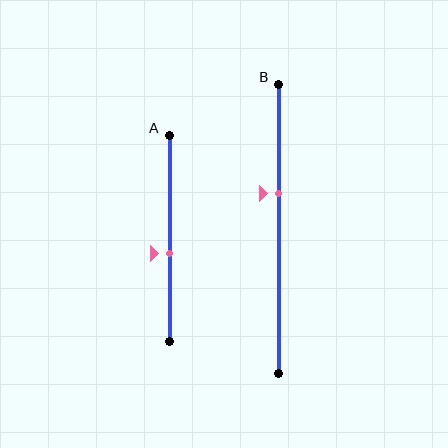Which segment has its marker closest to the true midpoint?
Segment A has its marker closest to the true midpoint.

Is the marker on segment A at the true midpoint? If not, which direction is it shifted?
No, the marker on segment A is shifted downward by about 8% of the segment length.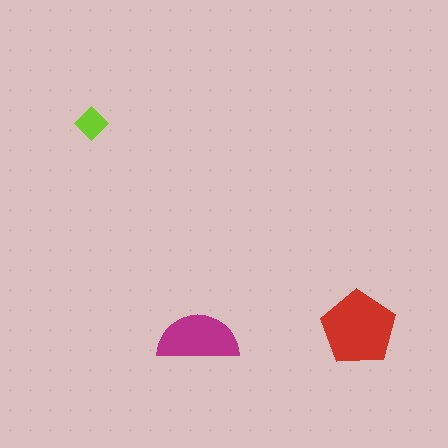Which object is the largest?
The red pentagon.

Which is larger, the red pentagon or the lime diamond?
The red pentagon.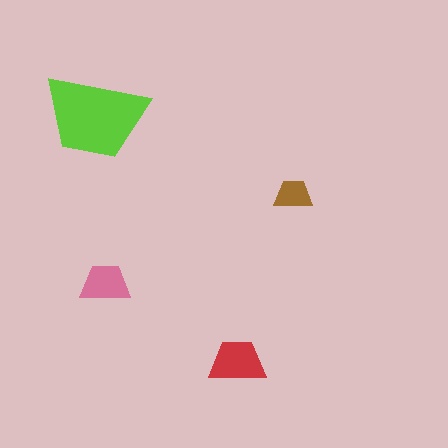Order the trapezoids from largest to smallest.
the lime one, the red one, the pink one, the brown one.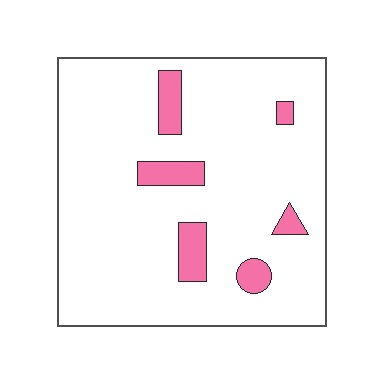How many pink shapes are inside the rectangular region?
6.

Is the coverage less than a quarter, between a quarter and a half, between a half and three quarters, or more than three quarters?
Less than a quarter.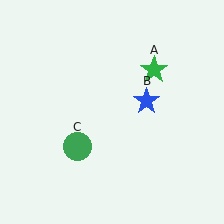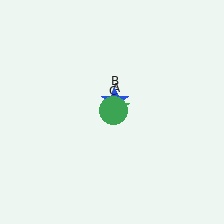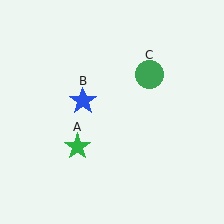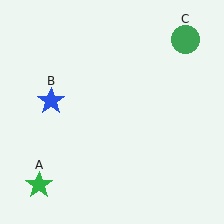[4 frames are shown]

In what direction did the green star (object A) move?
The green star (object A) moved down and to the left.